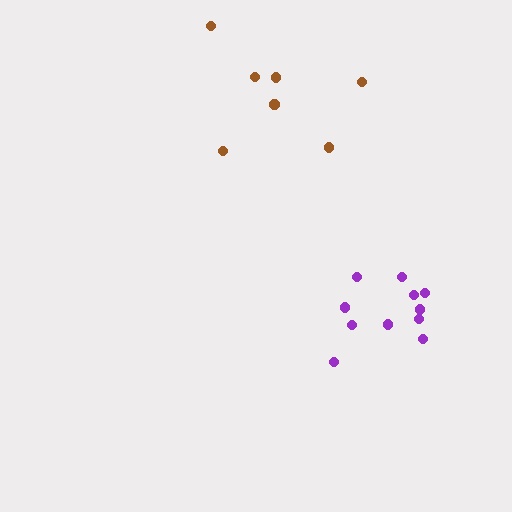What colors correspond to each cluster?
The clusters are colored: brown, purple.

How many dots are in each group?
Group 1: 7 dots, Group 2: 11 dots (18 total).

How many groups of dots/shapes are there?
There are 2 groups.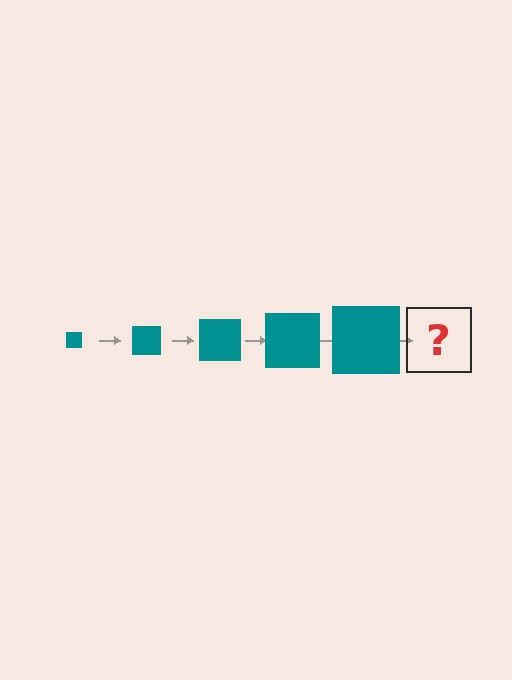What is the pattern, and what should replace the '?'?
The pattern is that the square gets progressively larger each step. The '?' should be a teal square, larger than the previous one.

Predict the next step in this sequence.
The next step is a teal square, larger than the previous one.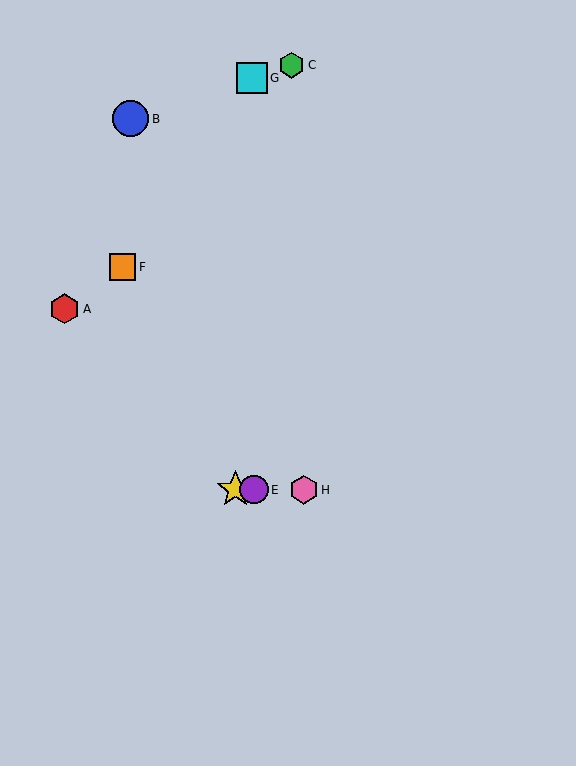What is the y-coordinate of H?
Object H is at y≈490.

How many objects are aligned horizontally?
3 objects (D, E, H) are aligned horizontally.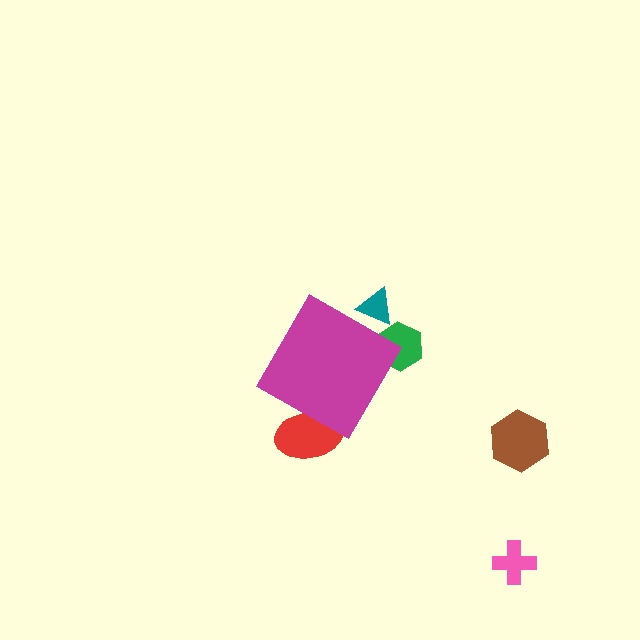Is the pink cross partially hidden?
No, the pink cross is fully visible.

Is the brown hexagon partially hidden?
No, the brown hexagon is fully visible.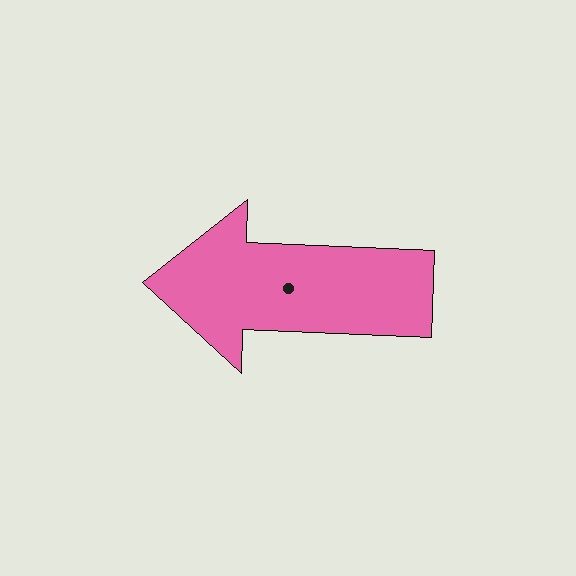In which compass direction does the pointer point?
West.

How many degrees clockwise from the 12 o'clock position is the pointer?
Approximately 272 degrees.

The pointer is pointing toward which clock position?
Roughly 9 o'clock.